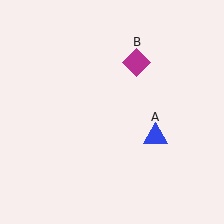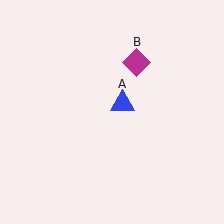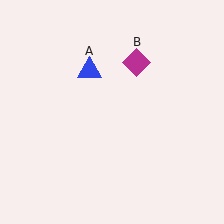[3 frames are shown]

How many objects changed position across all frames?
1 object changed position: blue triangle (object A).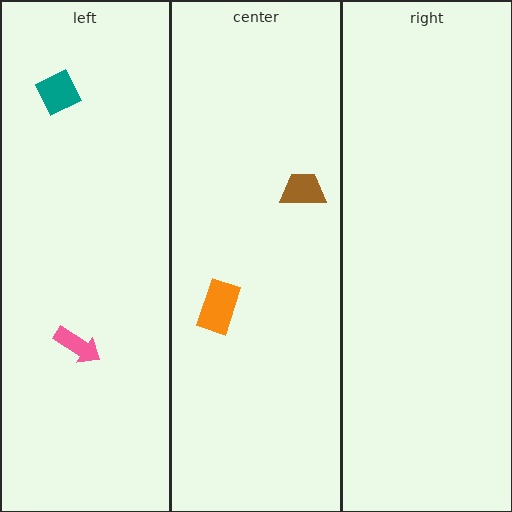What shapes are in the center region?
The orange rectangle, the brown trapezoid.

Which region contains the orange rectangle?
The center region.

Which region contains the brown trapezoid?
The center region.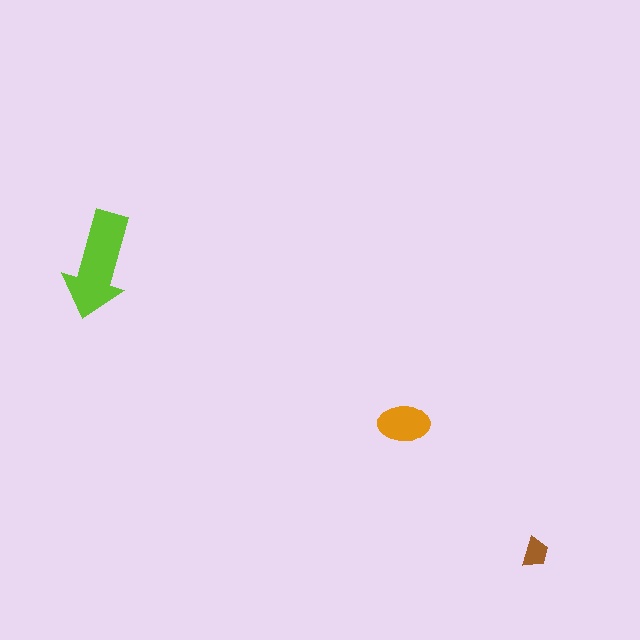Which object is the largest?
The lime arrow.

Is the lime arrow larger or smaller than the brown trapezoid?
Larger.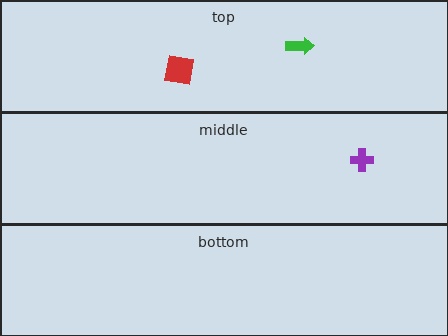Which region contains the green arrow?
The top region.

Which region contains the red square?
The top region.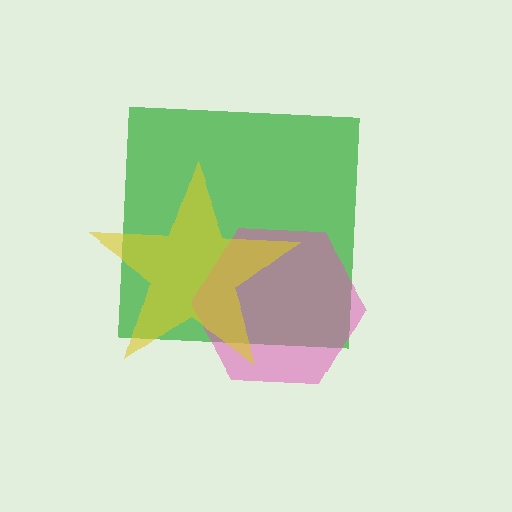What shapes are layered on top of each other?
The layered shapes are: a green square, a pink hexagon, a yellow star.